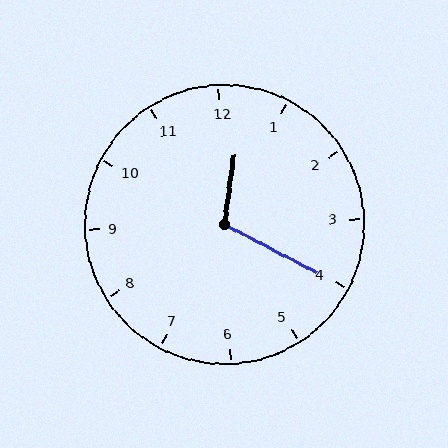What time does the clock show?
12:20.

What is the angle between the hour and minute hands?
Approximately 110 degrees.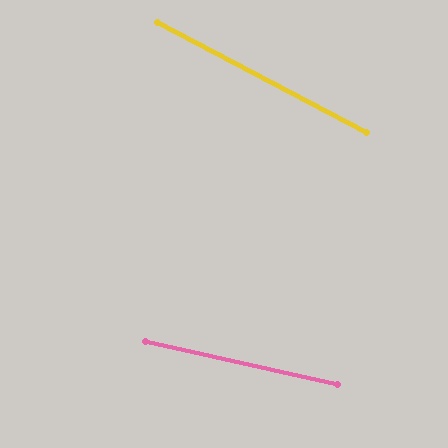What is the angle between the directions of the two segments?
Approximately 15 degrees.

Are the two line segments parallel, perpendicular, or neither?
Neither parallel nor perpendicular — they differ by about 15°.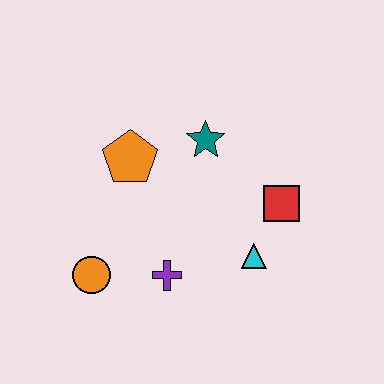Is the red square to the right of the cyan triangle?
Yes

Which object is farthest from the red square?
The orange circle is farthest from the red square.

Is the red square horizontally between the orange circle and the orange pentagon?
No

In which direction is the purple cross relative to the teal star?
The purple cross is below the teal star.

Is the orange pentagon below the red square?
No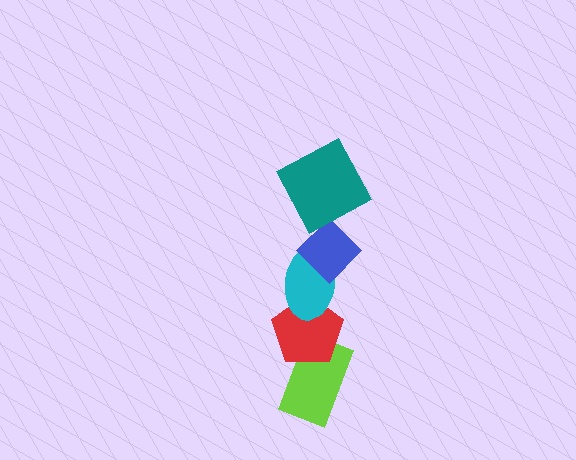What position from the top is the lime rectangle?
The lime rectangle is 5th from the top.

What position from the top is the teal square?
The teal square is 1st from the top.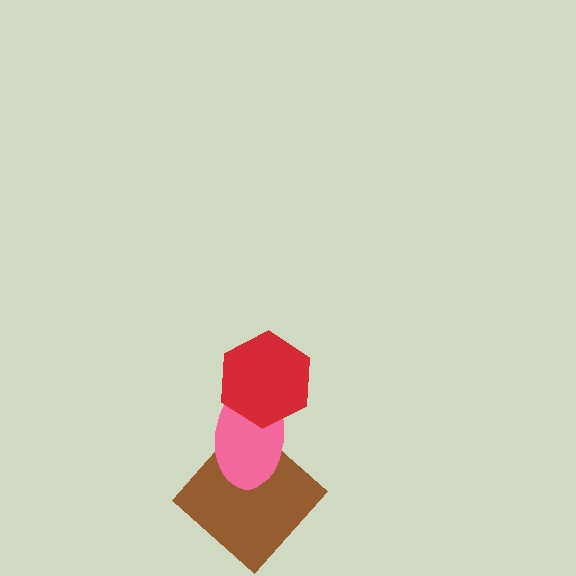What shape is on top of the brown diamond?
The pink ellipse is on top of the brown diamond.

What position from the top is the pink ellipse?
The pink ellipse is 2nd from the top.